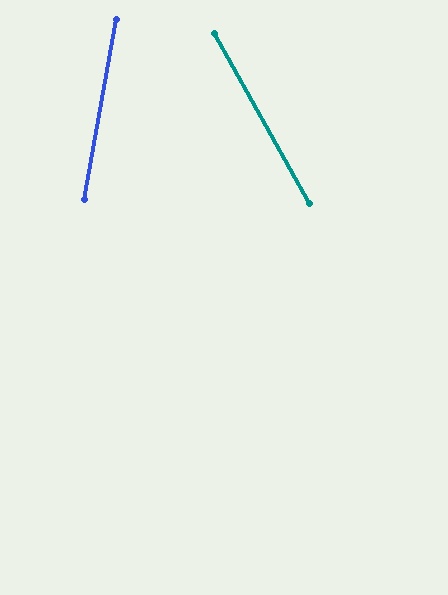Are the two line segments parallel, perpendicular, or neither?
Neither parallel nor perpendicular — they differ by about 39°.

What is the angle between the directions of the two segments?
Approximately 39 degrees.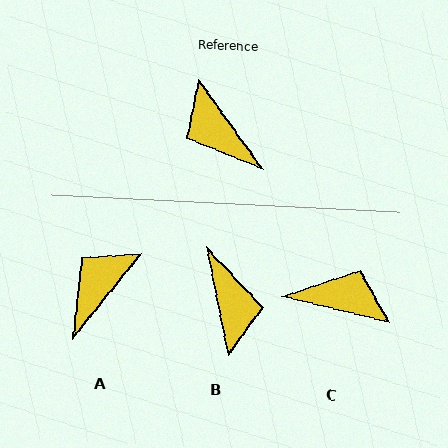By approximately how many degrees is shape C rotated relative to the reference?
Approximately 139 degrees clockwise.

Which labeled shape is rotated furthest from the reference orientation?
B, about 156 degrees away.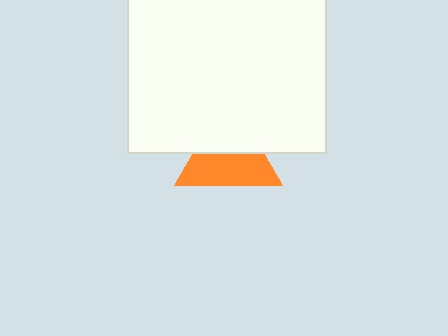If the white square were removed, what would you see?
You would see the complete orange triangle.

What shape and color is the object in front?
The object in front is a white square.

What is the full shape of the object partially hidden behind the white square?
The partially hidden object is an orange triangle.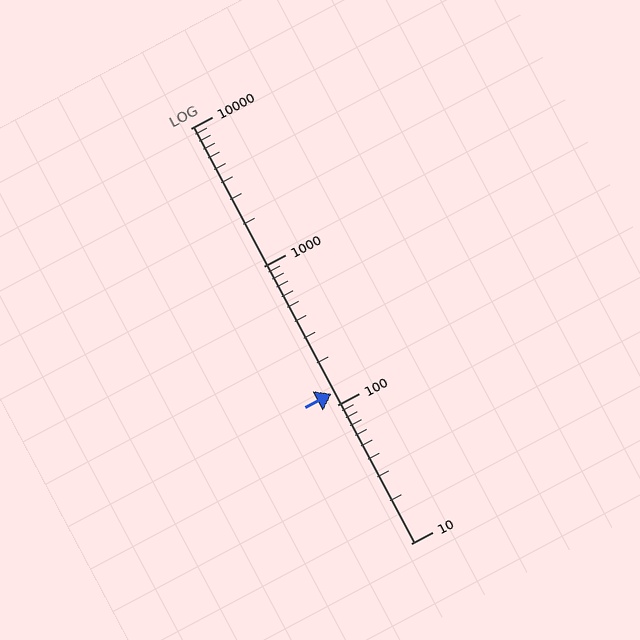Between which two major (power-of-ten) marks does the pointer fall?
The pointer is between 100 and 1000.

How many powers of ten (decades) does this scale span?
The scale spans 3 decades, from 10 to 10000.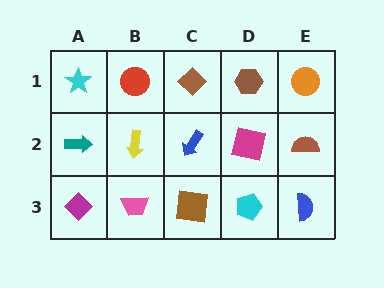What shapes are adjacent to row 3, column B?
A yellow arrow (row 2, column B), a magenta diamond (row 3, column A), a brown square (row 3, column C).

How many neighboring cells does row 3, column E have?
2.